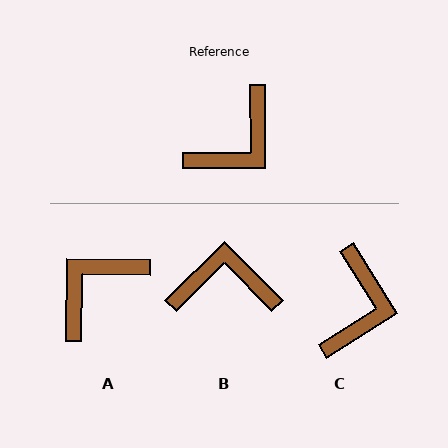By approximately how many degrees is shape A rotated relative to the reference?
Approximately 179 degrees counter-clockwise.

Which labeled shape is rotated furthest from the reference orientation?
A, about 179 degrees away.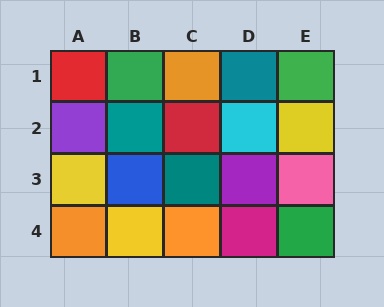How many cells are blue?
1 cell is blue.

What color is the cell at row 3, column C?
Teal.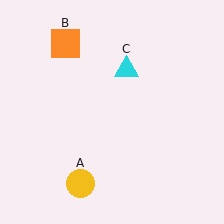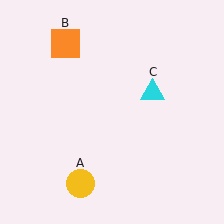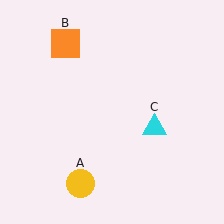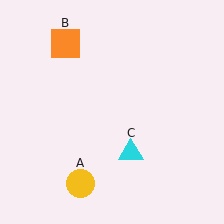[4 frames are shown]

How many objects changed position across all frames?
1 object changed position: cyan triangle (object C).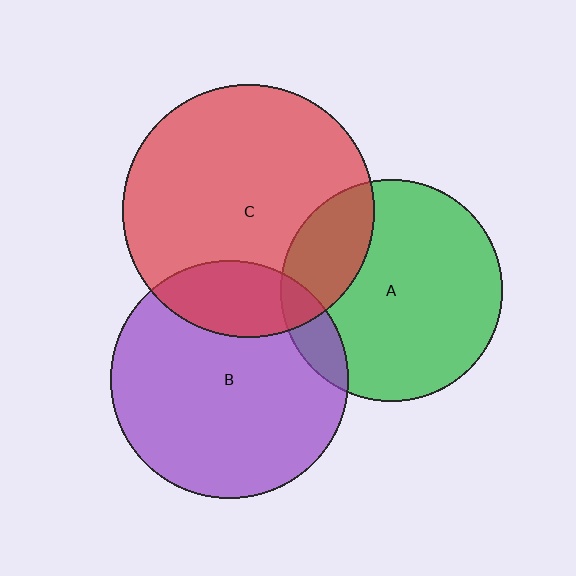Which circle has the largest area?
Circle C (red).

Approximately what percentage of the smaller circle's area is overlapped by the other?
Approximately 25%.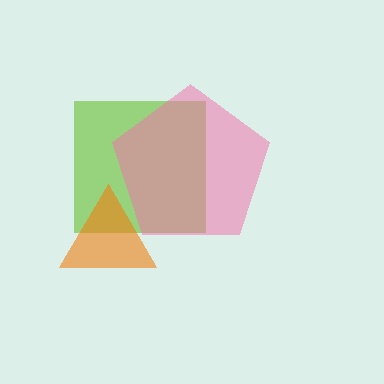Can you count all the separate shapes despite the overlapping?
Yes, there are 3 separate shapes.